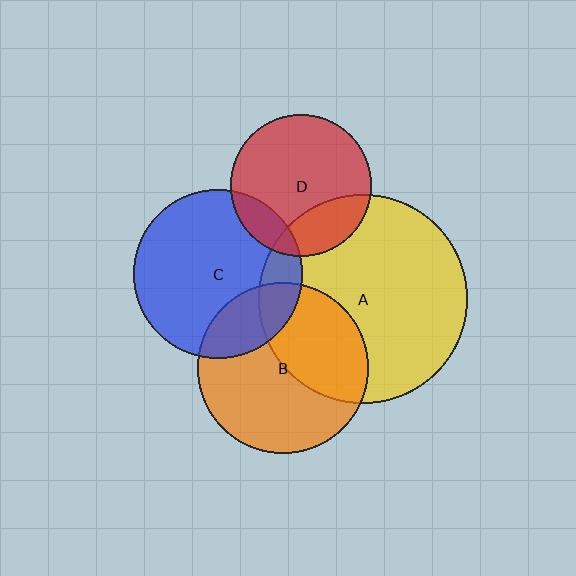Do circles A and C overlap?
Yes.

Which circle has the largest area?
Circle A (yellow).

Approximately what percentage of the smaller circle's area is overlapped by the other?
Approximately 15%.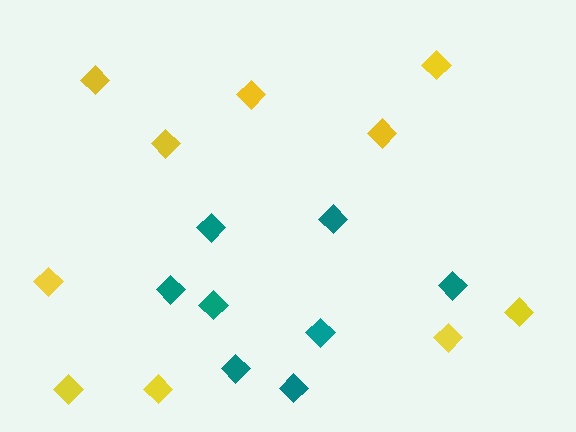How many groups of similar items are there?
There are 2 groups: one group of teal diamonds (8) and one group of yellow diamonds (10).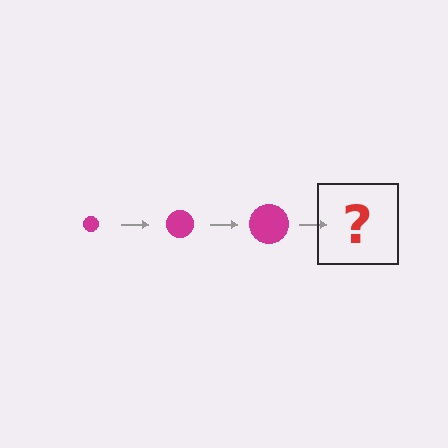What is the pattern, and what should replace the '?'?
The pattern is that the circle gets progressively larger each step. The '?' should be a magenta circle, larger than the previous one.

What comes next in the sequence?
The next element should be a magenta circle, larger than the previous one.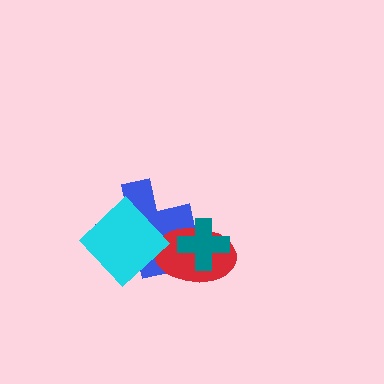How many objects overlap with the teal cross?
2 objects overlap with the teal cross.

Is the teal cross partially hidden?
No, no other shape covers it.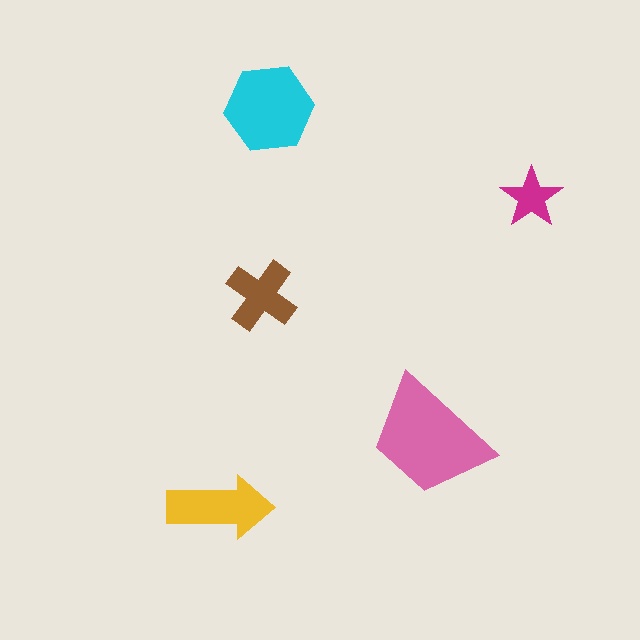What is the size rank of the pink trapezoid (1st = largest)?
1st.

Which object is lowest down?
The yellow arrow is bottommost.